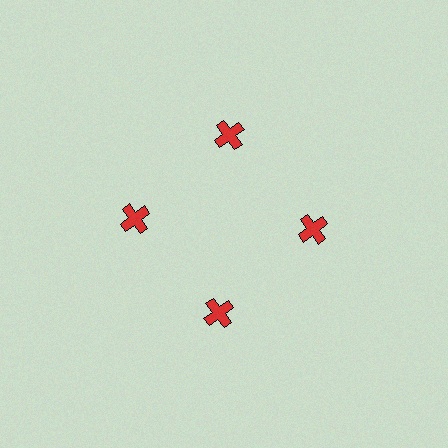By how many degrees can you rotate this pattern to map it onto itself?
The pattern maps onto itself every 90 degrees of rotation.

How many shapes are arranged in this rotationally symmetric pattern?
There are 4 shapes, arranged in 4 groups of 1.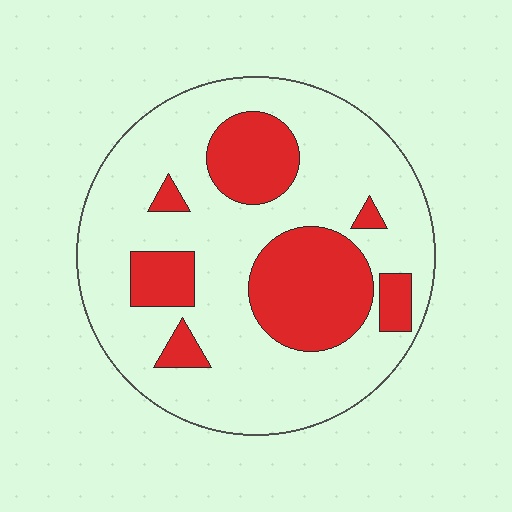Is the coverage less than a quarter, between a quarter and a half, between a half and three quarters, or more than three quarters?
Between a quarter and a half.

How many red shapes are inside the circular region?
7.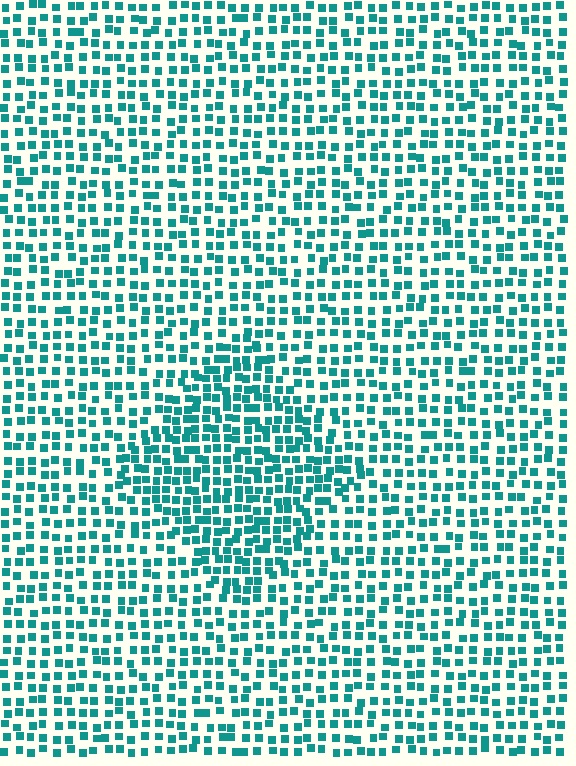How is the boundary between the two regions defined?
The boundary is defined by a change in element density (approximately 1.6x ratio). All elements are the same color, size, and shape.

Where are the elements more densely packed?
The elements are more densely packed inside the diamond boundary.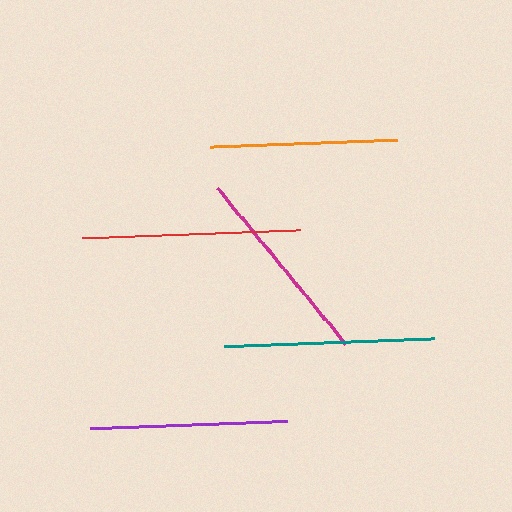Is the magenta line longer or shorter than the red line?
The red line is longer than the magenta line.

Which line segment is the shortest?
The orange line is the shortest at approximately 188 pixels.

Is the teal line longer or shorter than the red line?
The red line is longer than the teal line.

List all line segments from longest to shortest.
From longest to shortest: red, teal, magenta, purple, orange.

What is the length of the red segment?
The red segment is approximately 218 pixels long.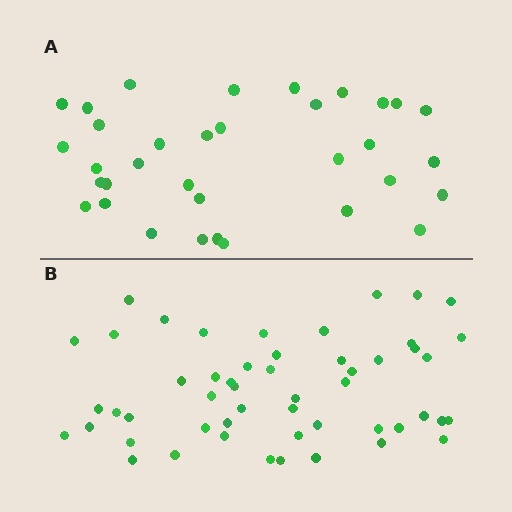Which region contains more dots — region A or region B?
Region B (the bottom region) has more dots.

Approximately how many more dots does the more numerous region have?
Region B has approximately 20 more dots than region A.